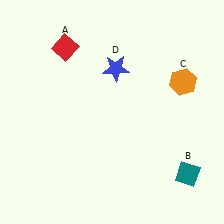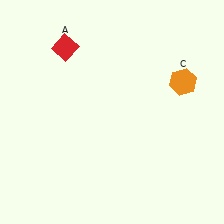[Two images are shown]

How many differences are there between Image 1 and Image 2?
There are 2 differences between the two images.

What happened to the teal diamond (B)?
The teal diamond (B) was removed in Image 2. It was in the bottom-right area of Image 1.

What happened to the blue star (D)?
The blue star (D) was removed in Image 2. It was in the top-right area of Image 1.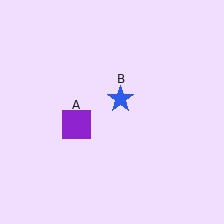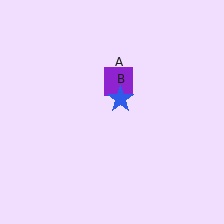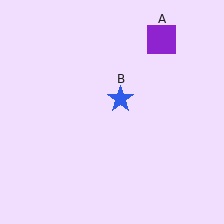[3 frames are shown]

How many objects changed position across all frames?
1 object changed position: purple square (object A).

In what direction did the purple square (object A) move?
The purple square (object A) moved up and to the right.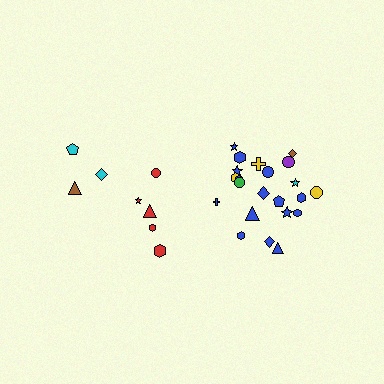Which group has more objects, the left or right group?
The right group.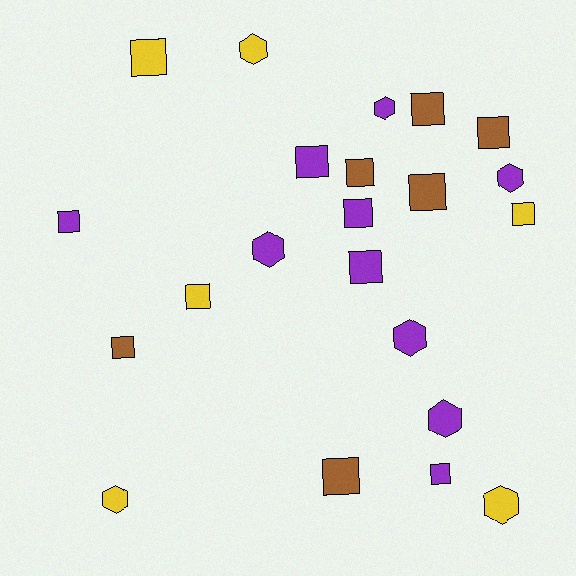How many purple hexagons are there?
There are 5 purple hexagons.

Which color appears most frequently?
Purple, with 10 objects.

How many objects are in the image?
There are 22 objects.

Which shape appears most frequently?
Square, with 14 objects.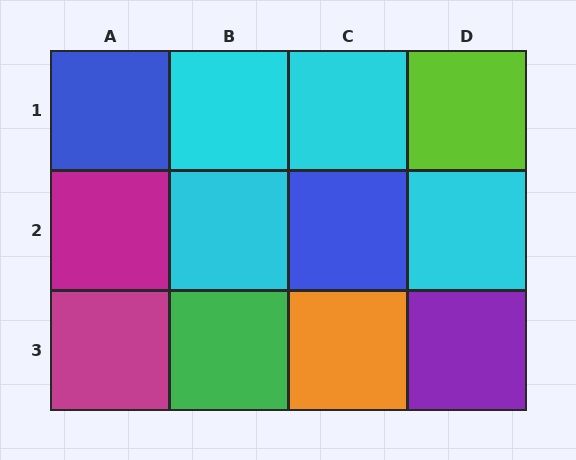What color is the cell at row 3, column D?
Purple.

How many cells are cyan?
4 cells are cyan.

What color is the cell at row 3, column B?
Green.